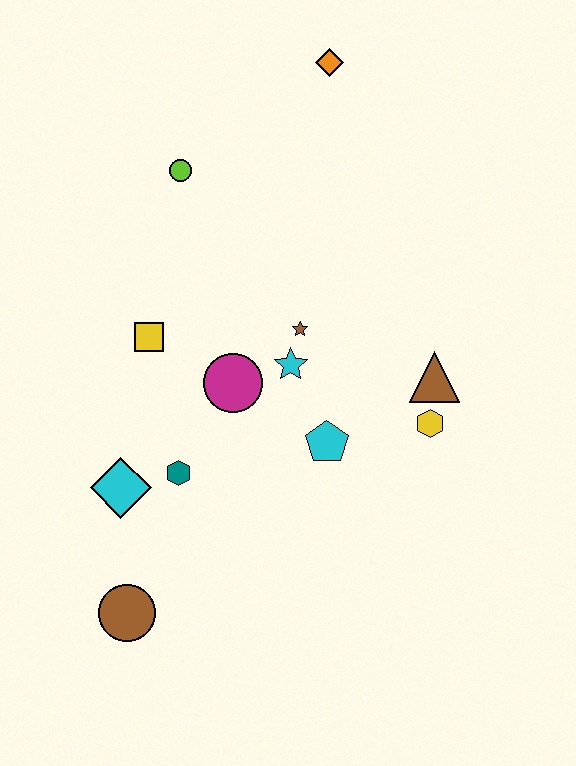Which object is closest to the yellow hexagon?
The brown triangle is closest to the yellow hexagon.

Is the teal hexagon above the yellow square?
No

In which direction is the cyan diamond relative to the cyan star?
The cyan diamond is to the left of the cyan star.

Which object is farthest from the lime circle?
The brown circle is farthest from the lime circle.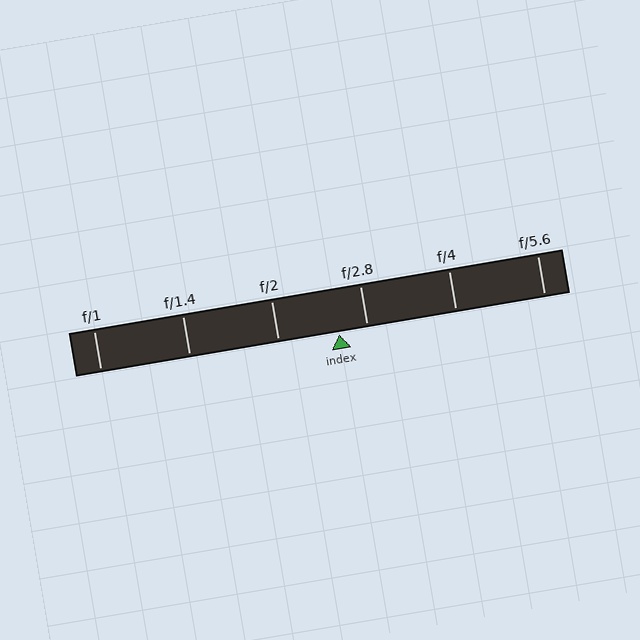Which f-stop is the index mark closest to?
The index mark is closest to f/2.8.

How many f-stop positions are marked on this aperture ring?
There are 6 f-stop positions marked.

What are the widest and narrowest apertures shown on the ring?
The widest aperture shown is f/1 and the narrowest is f/5.6.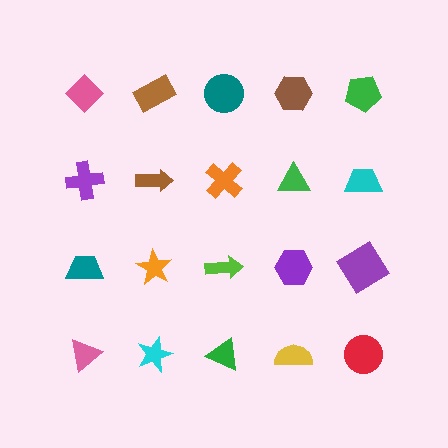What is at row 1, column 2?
A brown rectangle.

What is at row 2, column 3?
An orange cross.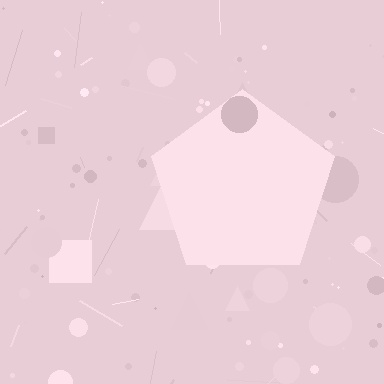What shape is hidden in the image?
A pentagon is hidden in the image.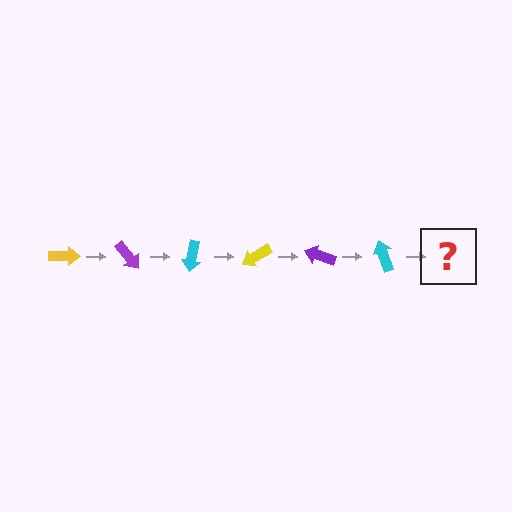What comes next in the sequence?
The next element should be a yellow arrow, rotated 300 degrees from the start.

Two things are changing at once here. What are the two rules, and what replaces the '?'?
The two rules are that it rotates 50 degrees each step and the color cycles through yellow, purple, and cyan. The '?' should be a yellow arrow, rotated 300 degrees from the start.